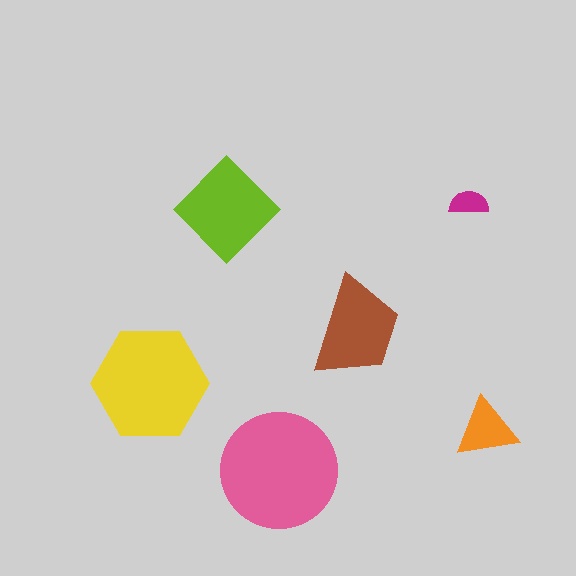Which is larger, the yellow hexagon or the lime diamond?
The yellow hexagon.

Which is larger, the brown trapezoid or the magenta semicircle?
The brown trapezoid.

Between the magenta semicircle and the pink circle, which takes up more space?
The pink circle.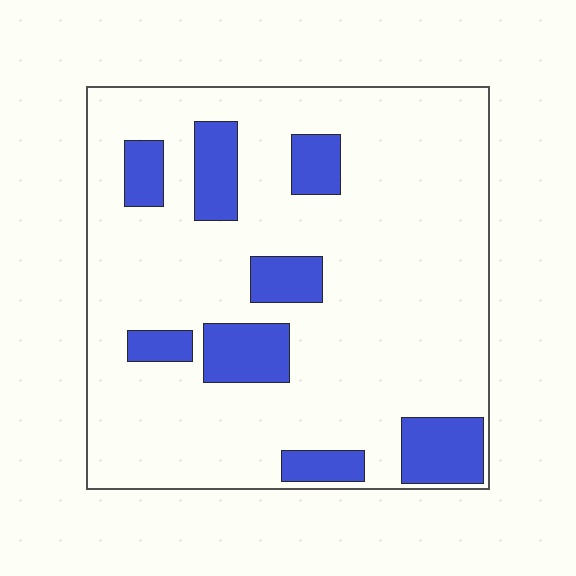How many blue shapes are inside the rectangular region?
8.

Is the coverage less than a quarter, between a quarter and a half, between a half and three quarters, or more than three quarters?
Less than a quarter.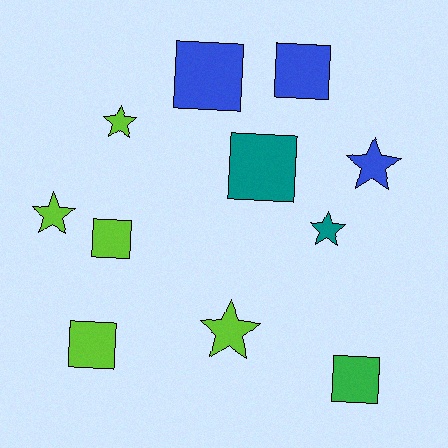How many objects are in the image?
There are 11 objects.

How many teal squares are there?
There is 1 teal square.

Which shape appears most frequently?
Square, with 6 objects.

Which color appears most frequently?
Lime, with 5 objects.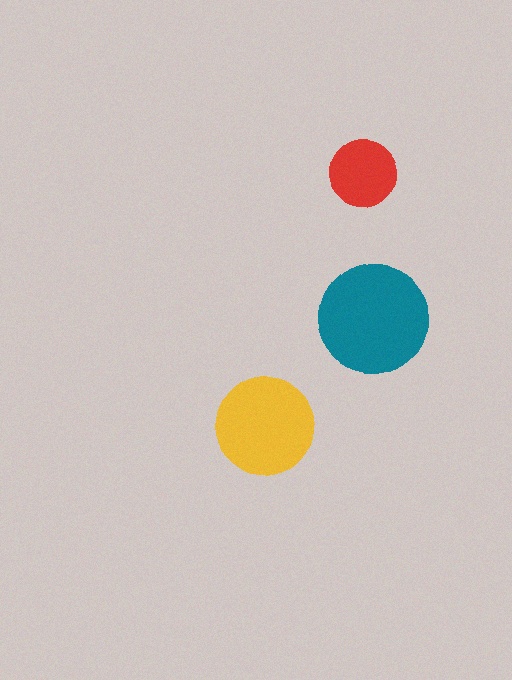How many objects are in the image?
There are 3 objects in the image.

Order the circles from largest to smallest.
the teal one, the yellow one, the red one.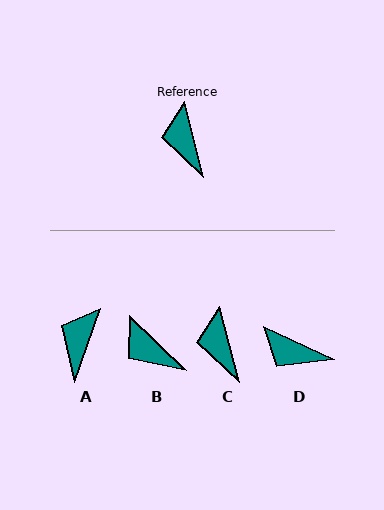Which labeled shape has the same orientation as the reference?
C.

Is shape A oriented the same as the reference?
No, it is off by about 34 degrees.